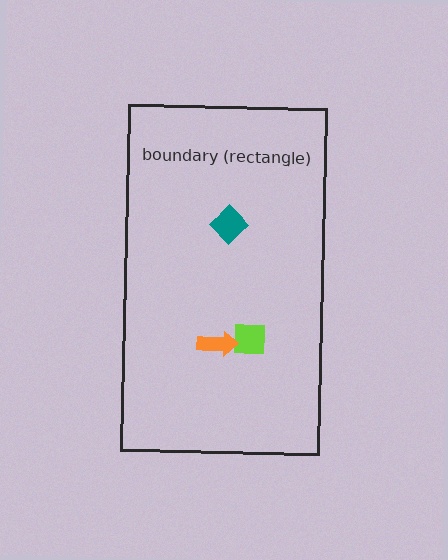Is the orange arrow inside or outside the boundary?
Inside.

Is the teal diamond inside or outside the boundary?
Inside.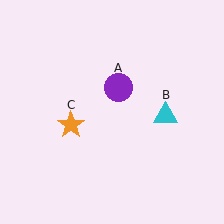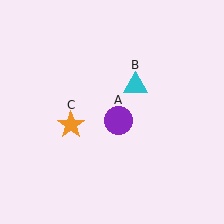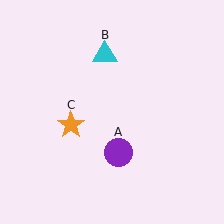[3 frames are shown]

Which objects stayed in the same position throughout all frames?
Orange star (object C) remained stationary.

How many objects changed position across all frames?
2 objects changed position: purple circle (object A), cyan triangle (object B).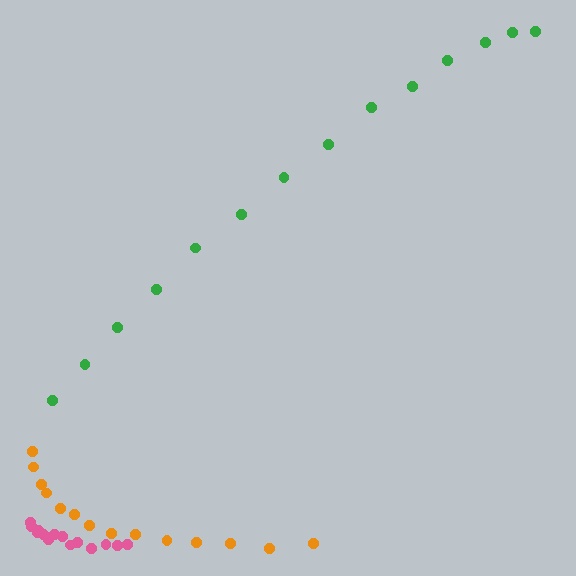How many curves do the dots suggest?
There are 3 distinct paths.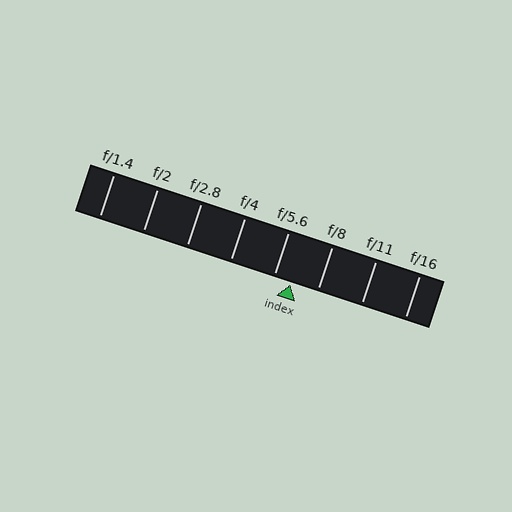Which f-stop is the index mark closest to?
The index mark is closest to f/5.6.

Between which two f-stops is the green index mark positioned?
The index mark is between f/5.6 and f/8.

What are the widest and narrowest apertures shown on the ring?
The widest aperture shown is f/1.4 and the narrowest is f/16.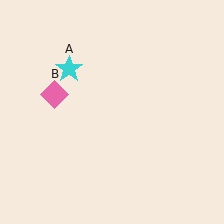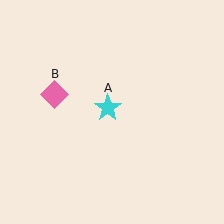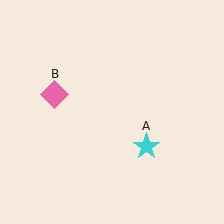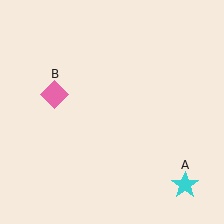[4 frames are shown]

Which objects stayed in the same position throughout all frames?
Pink diamond (object B) remained stationary.